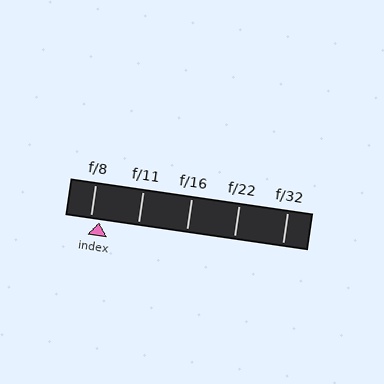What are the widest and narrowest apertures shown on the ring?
The widest aperture shown is f/8 and the narrowest is f/32.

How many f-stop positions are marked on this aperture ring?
There are 5 f-stop positions marked.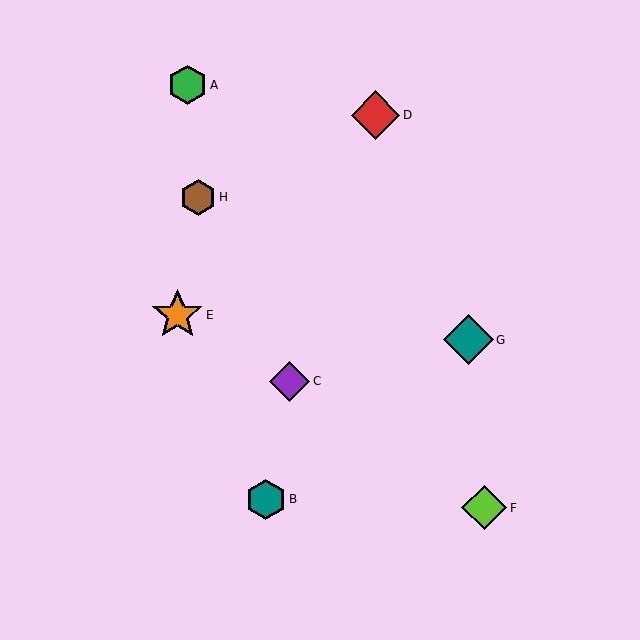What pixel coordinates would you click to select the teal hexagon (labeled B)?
Click at (266, 499) to select the teal hexagon B.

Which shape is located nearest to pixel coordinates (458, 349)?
The teal diamond (labeled G) at (468, 340) is nearest to that location.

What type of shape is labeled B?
Shape B is a teal hexagon.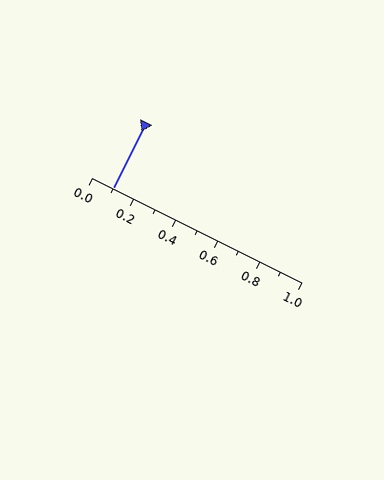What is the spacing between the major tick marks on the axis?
The major ticks are spaced 0.2 apart.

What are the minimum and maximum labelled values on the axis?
The axis runs from 0.0 to 1.0.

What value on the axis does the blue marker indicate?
The marker indicates approximately 0.1.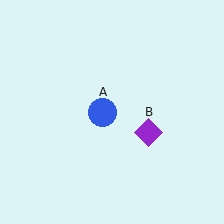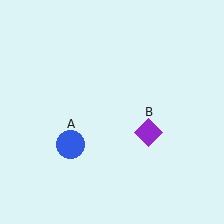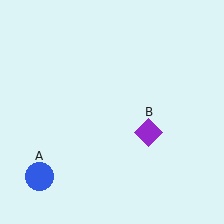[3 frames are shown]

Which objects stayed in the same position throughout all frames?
Purple diamond (object B) remained stationary.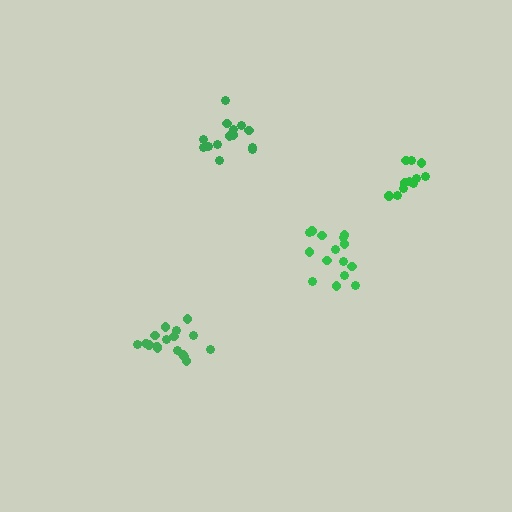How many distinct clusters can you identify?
There are 4 distinct clusters.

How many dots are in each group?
Group 1: 17 dots, Group 2: 14 dots, Group 3: 11 dots, Group 4: 15 dots (57 total).